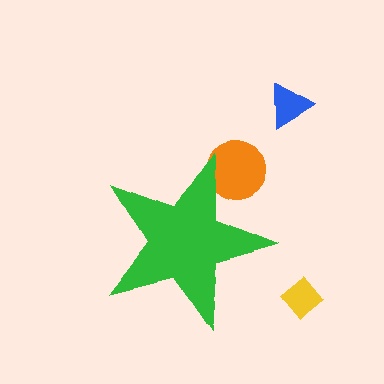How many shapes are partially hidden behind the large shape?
1 shape is partially hidden.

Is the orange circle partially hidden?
Yes, the orange circle is partially hidden behind the green star.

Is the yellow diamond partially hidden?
No, the yellow diamond is fully visible.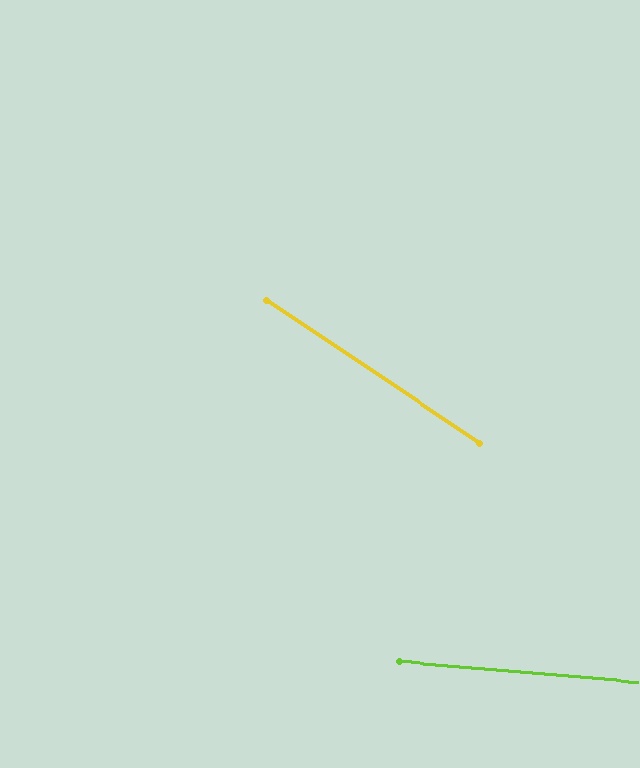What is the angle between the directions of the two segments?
Approximately 29 degrees.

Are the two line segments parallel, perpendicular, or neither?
Neither parallel nor perpendicular — they differ by about 29°.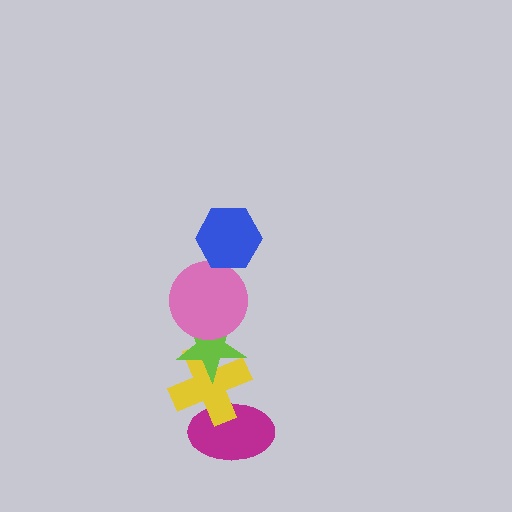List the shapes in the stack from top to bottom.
From top to bottom: the blue hexagon, the pink circle, the lime star, the yellow cross, the magenta ellipse.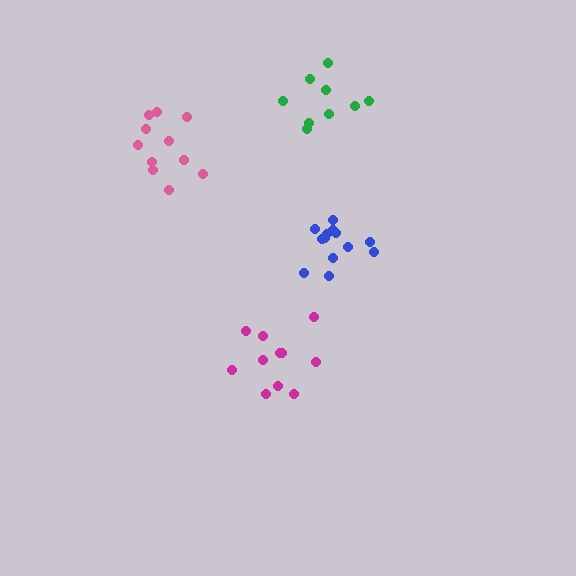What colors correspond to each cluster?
The clusters are colored: blue, green, pink, magenta.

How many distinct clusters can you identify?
There are 4 distinct clusters.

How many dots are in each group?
Group 1: 13 dots, Group 2: 9 dots, Group 3: 11 dots, Group 4: 11 dots (44 total).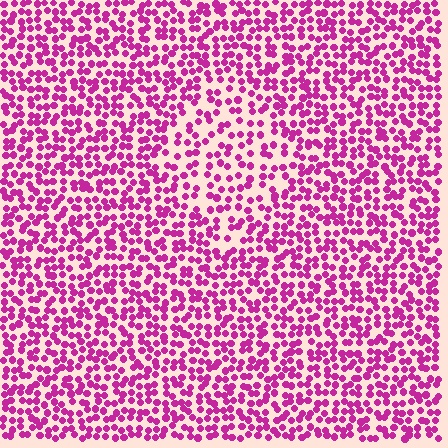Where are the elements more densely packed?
The elements are more densely packed outside the diamond boundary.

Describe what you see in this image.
The image contains small magenta elements arranged at two different densities. A diamond-shaped region is visible where the elements are less densely packed than the surrounding area.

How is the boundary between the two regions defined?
The boundary is defined by a change in element density (approximately 1.6x ratio). All elements are the same color, size, and shape.